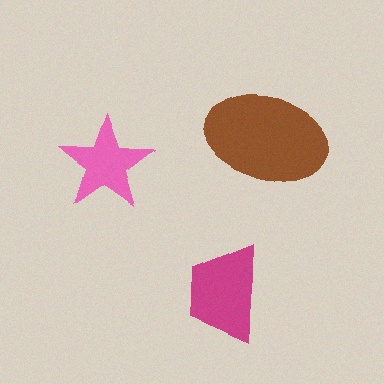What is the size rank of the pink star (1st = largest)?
3rd.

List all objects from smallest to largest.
The pink star, the magenta trapezoid, the brown ellipse.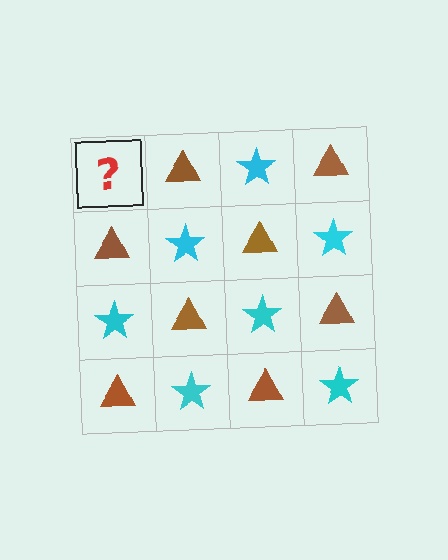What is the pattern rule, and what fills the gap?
The rule is that it alternates cyan star and brown triangle in a checkerboard pattern. The gap should be filled with a cyan star.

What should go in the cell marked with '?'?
The missing cell should contain a cyan star.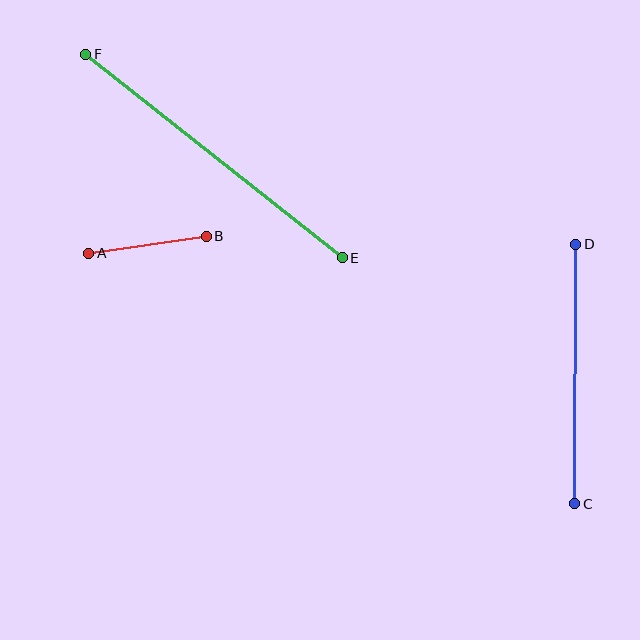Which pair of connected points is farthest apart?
Points E and F are farthest apart.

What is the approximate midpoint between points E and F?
The midpoint is at approximately (214, 156) pixels.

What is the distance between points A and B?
The distance is approximately 119 pixels.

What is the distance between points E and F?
The distance is approximately 327 pixels.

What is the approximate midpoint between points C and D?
The midpoint is at approximately (575, 374) pixels.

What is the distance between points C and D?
The distance is approximately 259 pixels.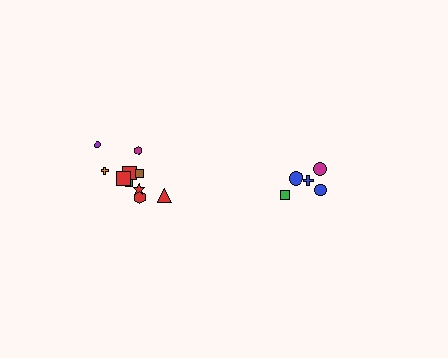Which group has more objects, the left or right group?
The left group.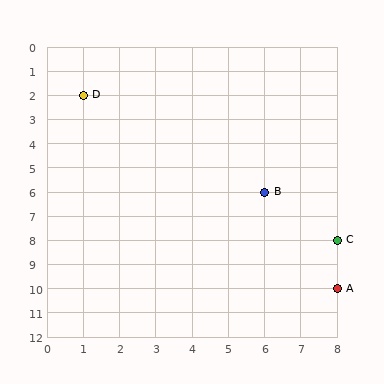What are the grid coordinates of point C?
Point C is at grid coordinates (8, 8).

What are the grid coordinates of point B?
Point B is at grid coordinates (6, 6).